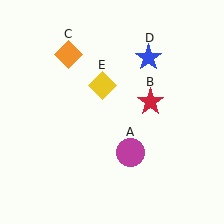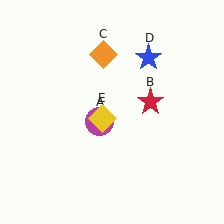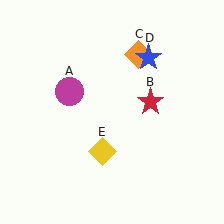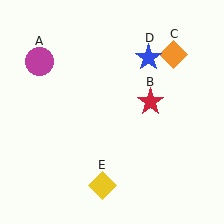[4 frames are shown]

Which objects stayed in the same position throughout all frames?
Red star (object B) and blue star (object D) remained stationary.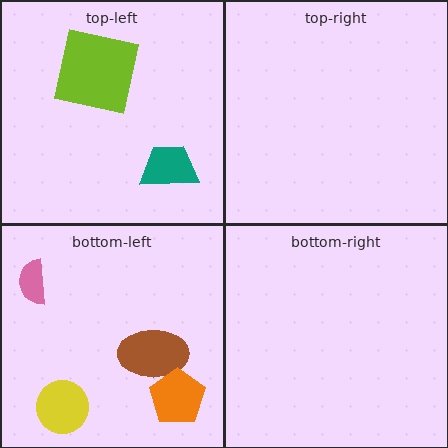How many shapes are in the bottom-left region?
4.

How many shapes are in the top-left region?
2.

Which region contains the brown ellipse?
The bottom-left region.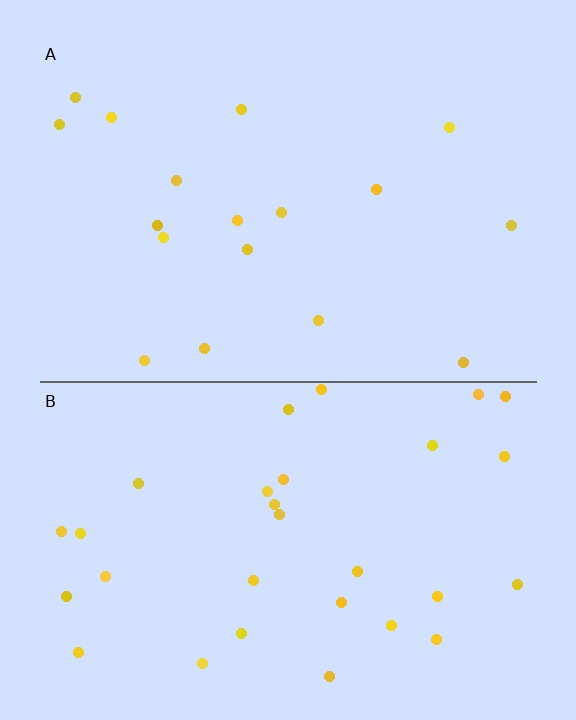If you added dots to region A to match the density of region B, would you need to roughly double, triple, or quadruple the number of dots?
Approximately double.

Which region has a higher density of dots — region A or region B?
B (the bottom).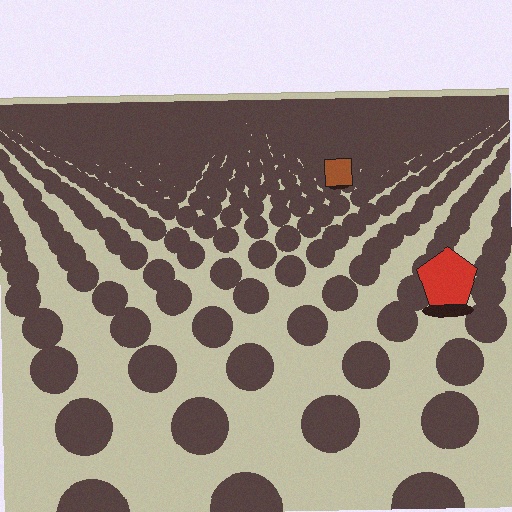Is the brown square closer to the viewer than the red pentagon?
No. The red pentagon is closer — you can tell from the texture gradient: the ground texture is coarser near it.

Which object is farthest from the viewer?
The brown square is farthest from the viewer. It appears smaller and the ground texture around it is denser.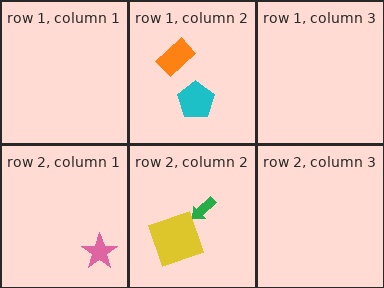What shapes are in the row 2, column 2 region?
The green arrow, the yellow square.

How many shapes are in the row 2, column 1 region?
1.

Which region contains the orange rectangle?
The row 1, column 2 region.